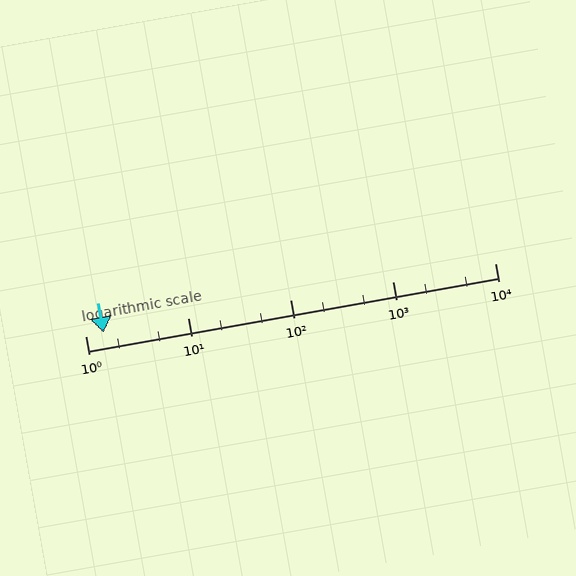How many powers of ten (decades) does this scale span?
The scale spans 4 decades, from 1 to 10000.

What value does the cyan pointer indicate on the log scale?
The pointer indicates approximately 1.5.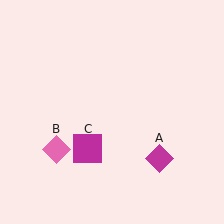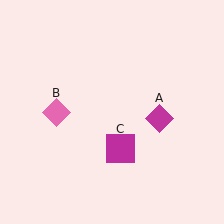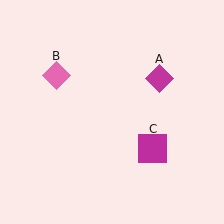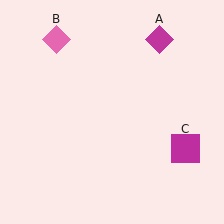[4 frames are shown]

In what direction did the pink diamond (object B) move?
The pink diamond (object B) moved up.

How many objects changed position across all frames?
3 objects changed position: magenta diamond (object A), pink diamond (object B), magenta square (object C).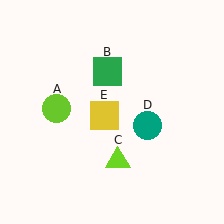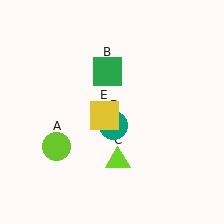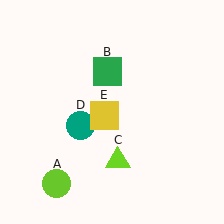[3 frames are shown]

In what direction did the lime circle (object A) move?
The lime circle (object A) moved down.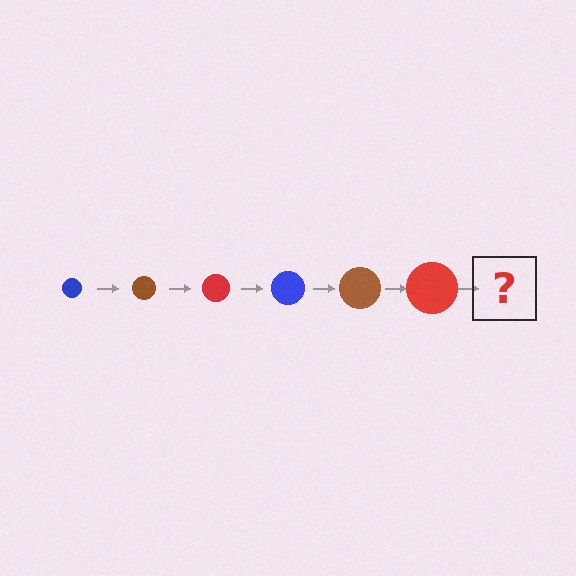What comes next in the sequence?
The next element should be a blue circle, larger than the previous one.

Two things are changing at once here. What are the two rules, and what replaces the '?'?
The two rules are that the circle grows larger each step and the color cycles through blue, brown, and red. The '?' should be a blue circle, larger than the previous one.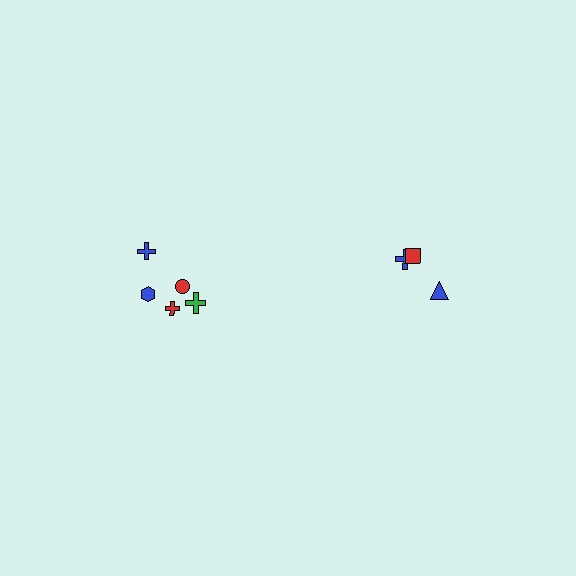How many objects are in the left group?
There are 5 objects.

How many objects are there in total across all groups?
There are 8 objects.